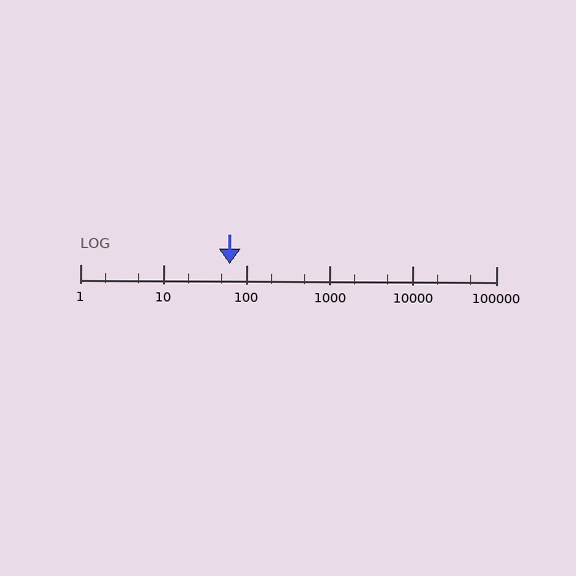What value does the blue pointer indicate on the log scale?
The pointer indicates approximately 63.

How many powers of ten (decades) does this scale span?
The scale spans 5 decades, from 1 to 100000.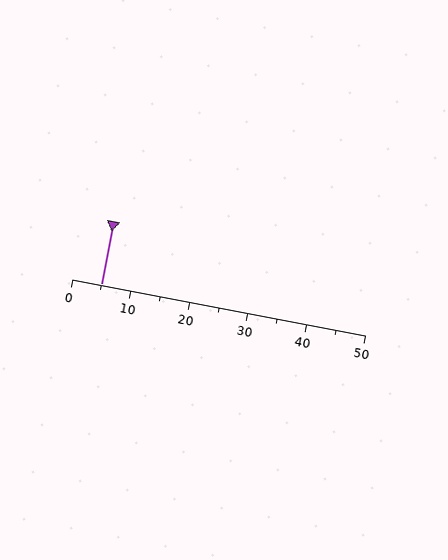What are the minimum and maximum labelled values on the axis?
The axis runs from 0 to 50.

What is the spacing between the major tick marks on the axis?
The major ticks are spaced 10 apart.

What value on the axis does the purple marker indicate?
The marker indicates approximately 5.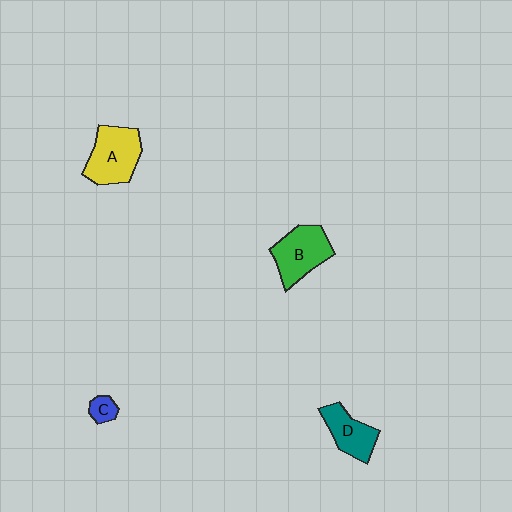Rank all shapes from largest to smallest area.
From largest to smallest: A (yellow), B (green), D (teal), C (blue).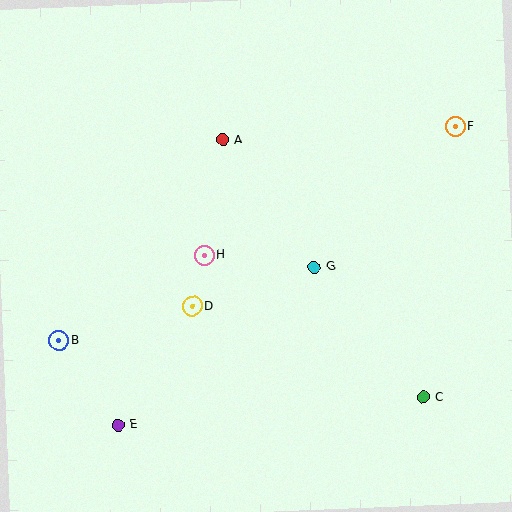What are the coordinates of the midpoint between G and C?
The midpoint between G and C is at (369, 332).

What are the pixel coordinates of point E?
Point E is at (118, 425).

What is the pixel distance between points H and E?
The distance between H and E is 190 pixels.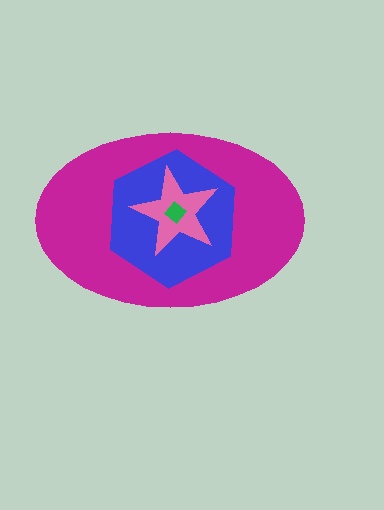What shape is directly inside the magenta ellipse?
The blue hexagon.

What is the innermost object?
The green diamond.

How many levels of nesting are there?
4.